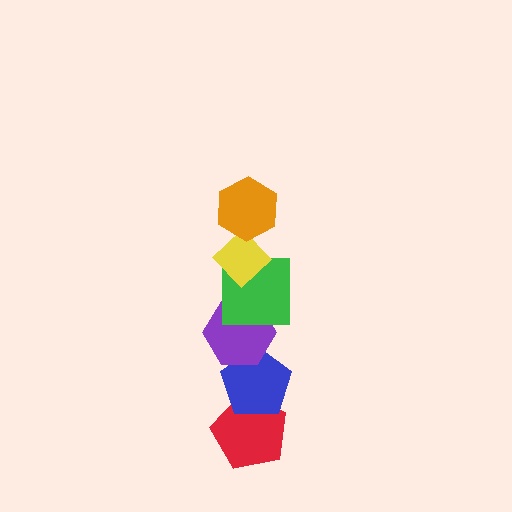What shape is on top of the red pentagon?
The blue pentagon is on top of the red pentagon.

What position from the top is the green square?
The green square is 3rd from the top.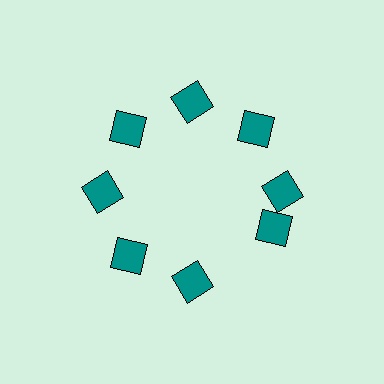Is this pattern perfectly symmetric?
No. The 8 teal diamonds are arranged in a ring, but one element near the 4 o'clock position is rotated out of alignment along the ring, breaking the 8-fold rotational symmetry.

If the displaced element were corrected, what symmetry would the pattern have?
It would have 8-fold rotational symmetry — the pattern would map onto itself every 45 degrees.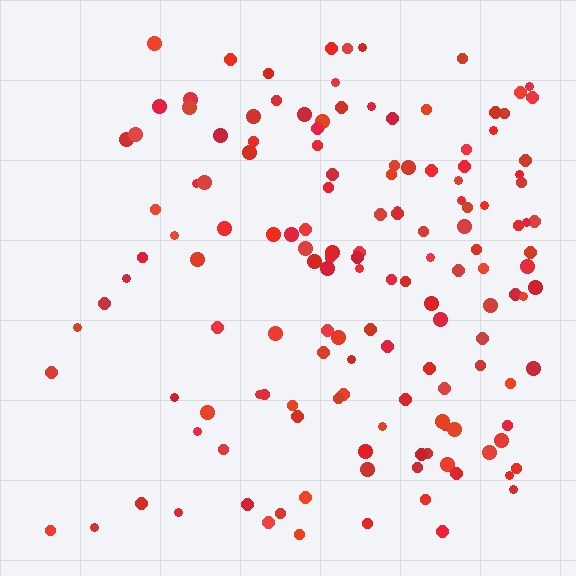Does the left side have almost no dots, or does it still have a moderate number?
Still a moderate number, just noticeably fewer than the right.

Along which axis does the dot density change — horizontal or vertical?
Horizontal.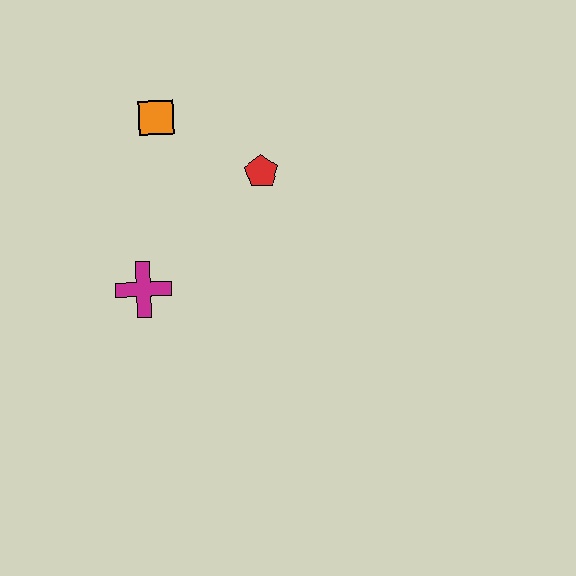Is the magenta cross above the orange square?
No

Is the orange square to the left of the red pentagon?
Yes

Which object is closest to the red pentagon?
The orange square is closest to the red pentagon.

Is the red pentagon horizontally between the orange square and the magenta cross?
No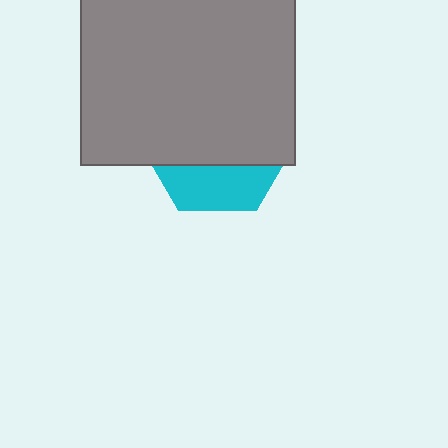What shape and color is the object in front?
The object in front is a gray rectangle.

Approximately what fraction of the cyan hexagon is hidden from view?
Roughly 70% of the cyan hexagon is hidden behind the gray rectangle.